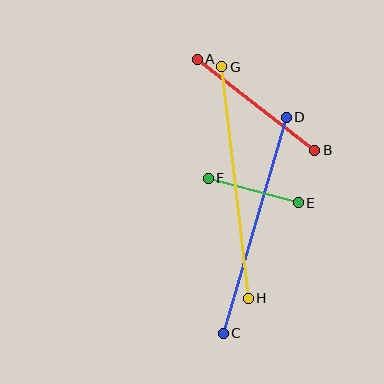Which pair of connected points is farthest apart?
Points G and H are farthest apart.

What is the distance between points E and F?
The distance is approximately 93 pixels.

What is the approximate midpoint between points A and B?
The midpoint is at approximately (256, 105) pixels.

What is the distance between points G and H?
The distance is approximately 233 pixels.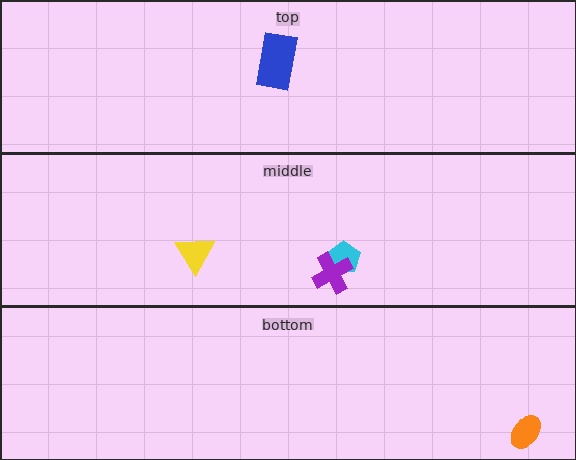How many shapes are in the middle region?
3.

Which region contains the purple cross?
The middle region.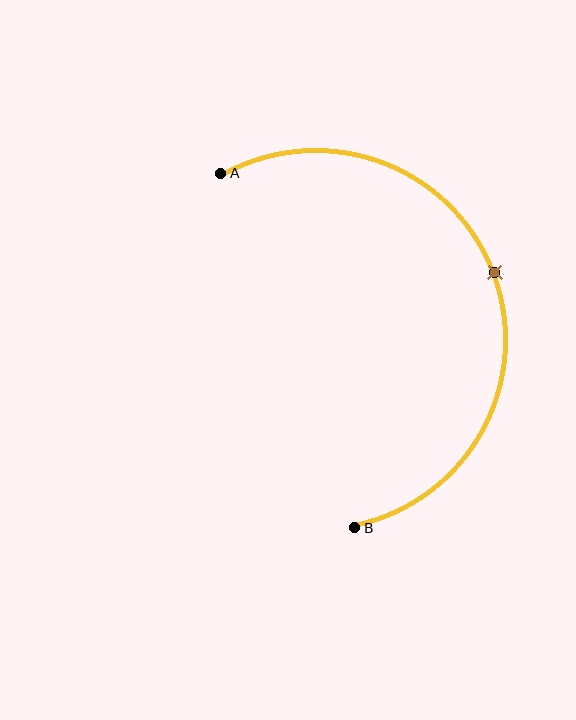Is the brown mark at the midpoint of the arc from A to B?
Yes. The brown mark lies on the arc at equal arc-length from both A and B — it is the arc midpoint.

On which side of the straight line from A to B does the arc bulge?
The arc bulges to the right of the straight line connecting A and B.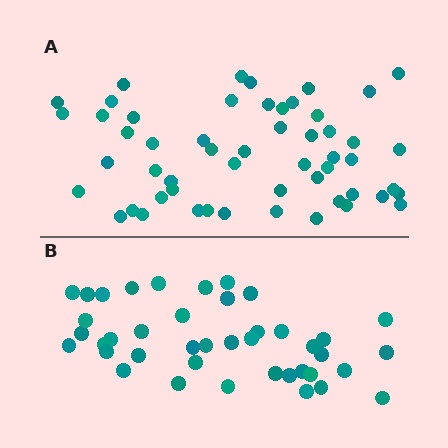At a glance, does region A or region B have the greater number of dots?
Region A (the top region) has more dots.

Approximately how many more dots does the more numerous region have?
Region A has approximately 15 more dots than region B.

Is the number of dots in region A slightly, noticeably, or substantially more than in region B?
Region A has noticeably more, but not dramatically so. The ratio is roughly 1.3 to 1.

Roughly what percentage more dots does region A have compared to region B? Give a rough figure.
About 30% more.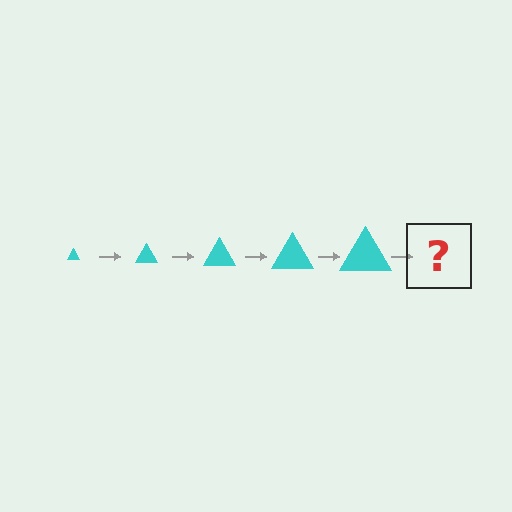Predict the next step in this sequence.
The next step is a cyan triangle, larger than the previous one.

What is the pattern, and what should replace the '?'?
The pattern is that the triangle gets progressively larger each step. The '?' should be a cyan triangle, larger than the previous one.